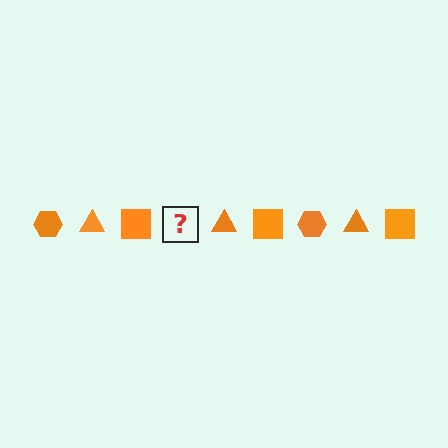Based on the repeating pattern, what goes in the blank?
The blank should be an orange hexagon.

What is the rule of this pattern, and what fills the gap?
The rule is that the pattern cycles through hexagon, triangle, square shapes in orange. The gap should be filled with an orange hexagon.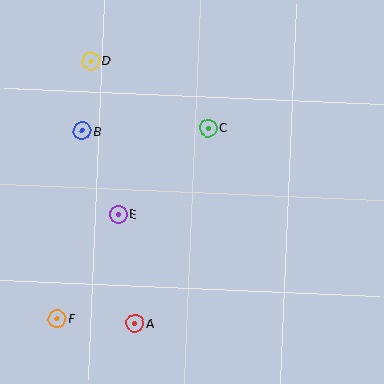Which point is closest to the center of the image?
Point C at (208, 128) is closest to the center.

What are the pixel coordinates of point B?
Point B is at (82, 131).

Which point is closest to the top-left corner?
Point D is closest to the top-left corner.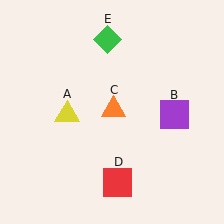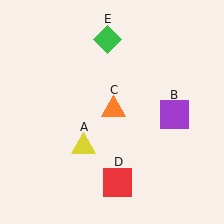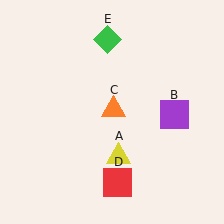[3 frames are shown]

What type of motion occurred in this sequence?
The yellow triangle (object A) rotated counterclockwise around the center of the scene.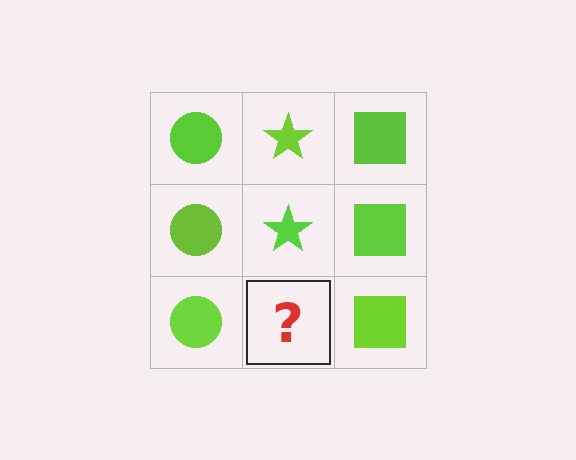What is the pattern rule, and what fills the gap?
The rule is that each column has a consistent shape. The gap should be filled with a lime star.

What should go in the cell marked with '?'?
The missing cell should contain a lime star.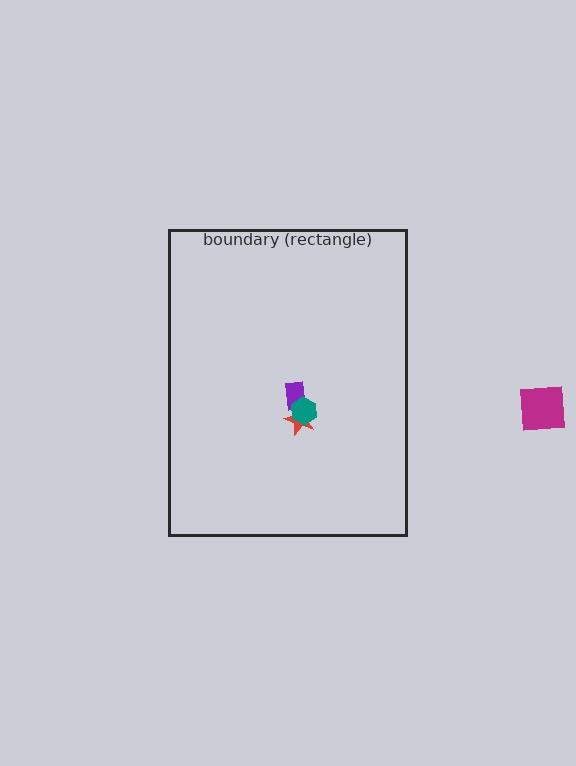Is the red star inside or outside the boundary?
Inside.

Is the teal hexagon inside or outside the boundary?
Inside.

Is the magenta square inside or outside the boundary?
Outside.